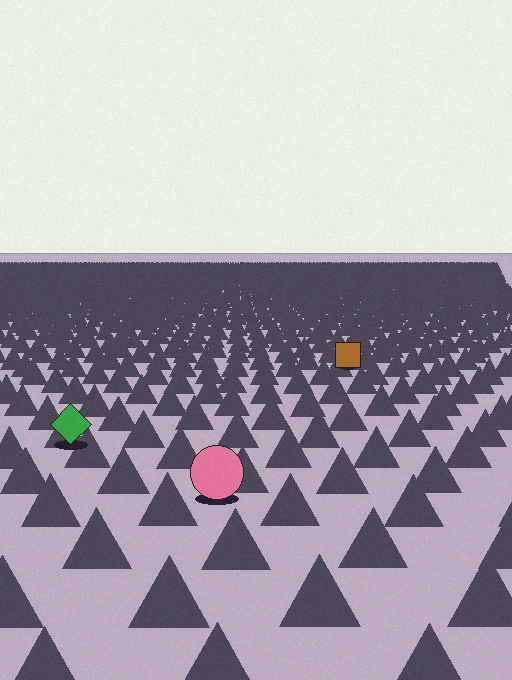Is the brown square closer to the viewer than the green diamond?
No. The green diamond is closer — you can tell from the texture gradient: the ground texture is coarser near it.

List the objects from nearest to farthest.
From nearest to farthest: the pink circle, the green diamond, the brown square.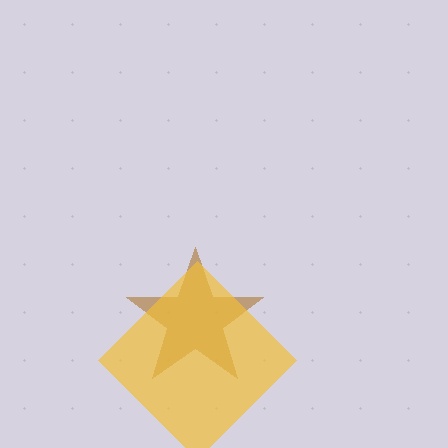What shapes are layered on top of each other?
The layered shapes are: a brown star, a yellow diamond.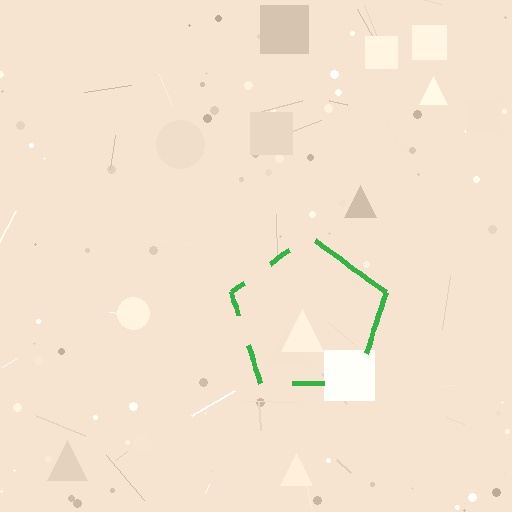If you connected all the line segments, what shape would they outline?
They would outline a pentagon.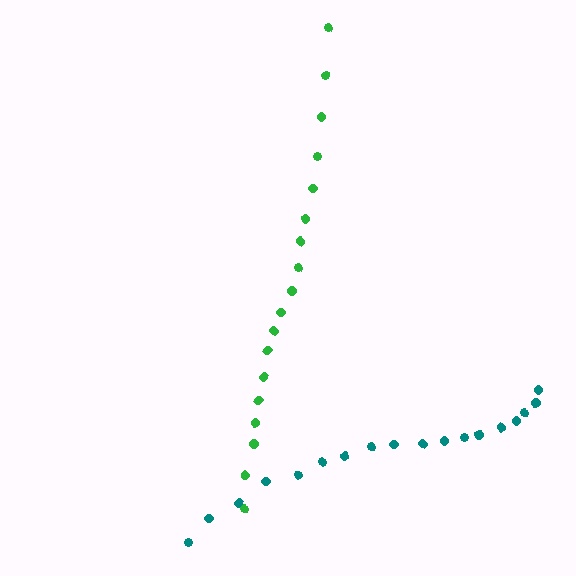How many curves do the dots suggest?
There are 2 distinct paths.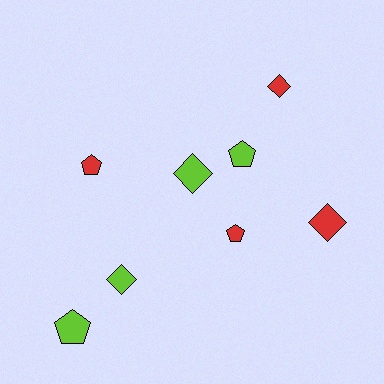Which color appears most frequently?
Red, with 4 objects.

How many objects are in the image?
There are 8 objects.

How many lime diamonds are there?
There are 2 lime diamonds.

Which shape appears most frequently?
Diamond, with 4 objects.